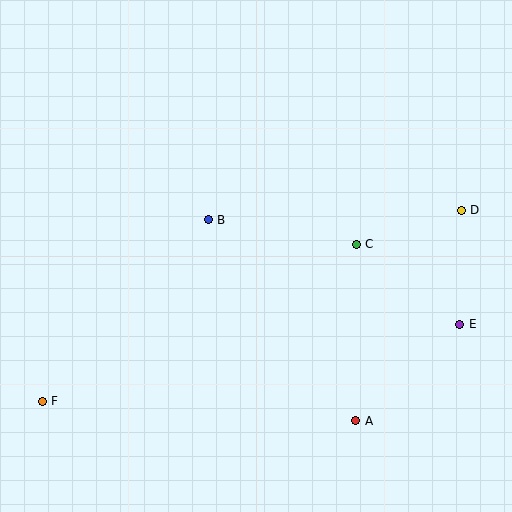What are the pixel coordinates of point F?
Point F is at (42, 401).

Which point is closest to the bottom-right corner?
Point A is closest to the bottom-right corner.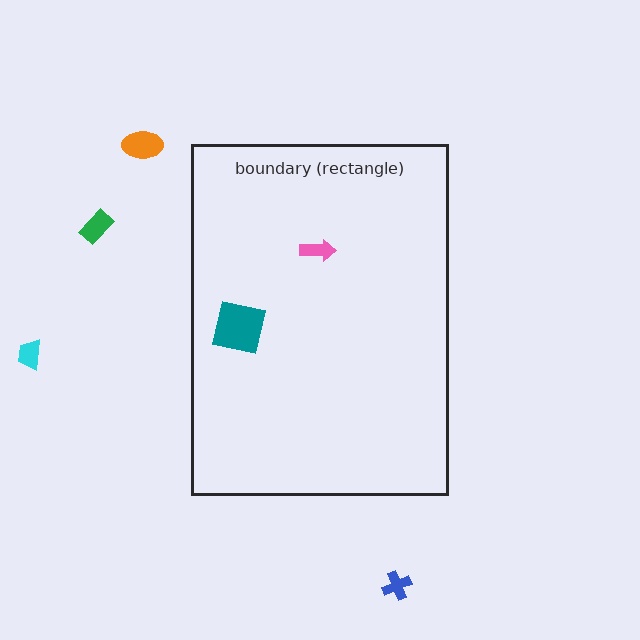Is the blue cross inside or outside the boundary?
Outside.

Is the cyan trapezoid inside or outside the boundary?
Outside.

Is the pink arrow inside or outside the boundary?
Inside.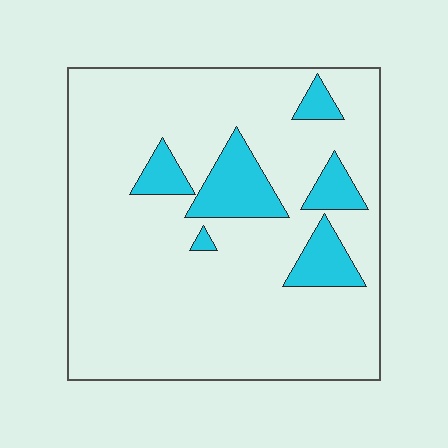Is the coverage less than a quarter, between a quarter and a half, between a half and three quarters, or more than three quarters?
Less than a quarter.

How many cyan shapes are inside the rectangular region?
6.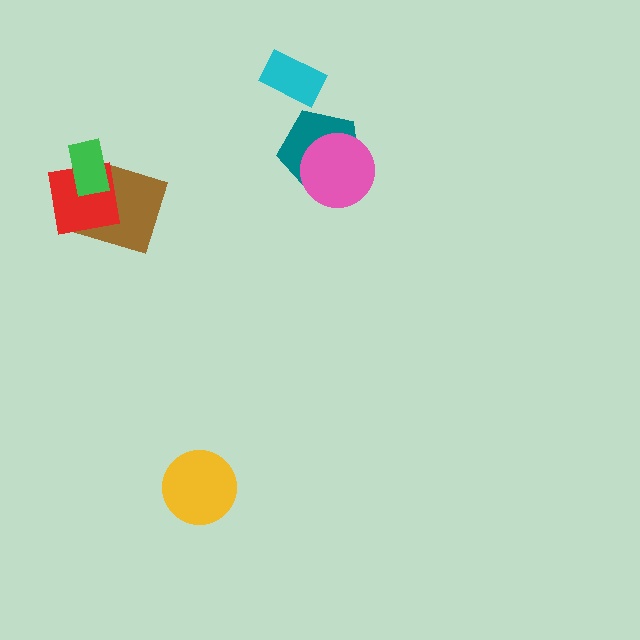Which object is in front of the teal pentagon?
The pink circle is in front of the teal pentagon.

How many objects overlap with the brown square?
2 objects overlap with the brown square.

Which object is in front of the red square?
The green rectangle is in front of the red square.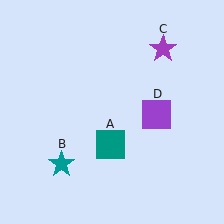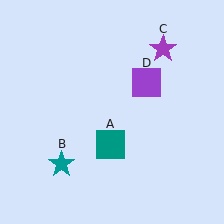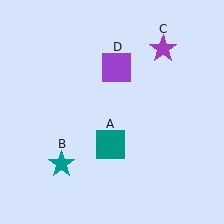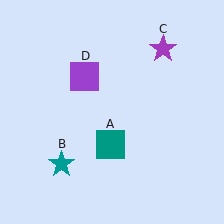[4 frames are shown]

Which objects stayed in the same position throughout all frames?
Teal square (object A) and teal star (object B) and purple star (object C) remained stationary.